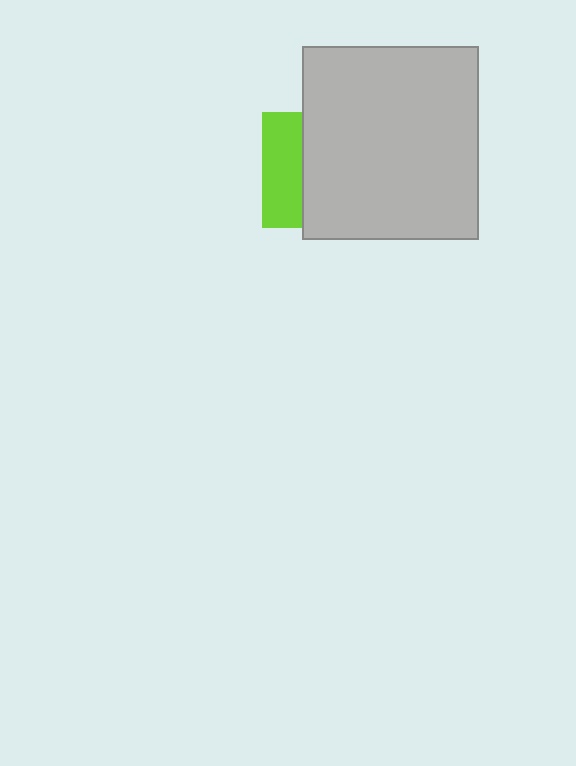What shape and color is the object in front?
The object in front is a light gray rectangle.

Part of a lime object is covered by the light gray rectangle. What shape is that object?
It is a square.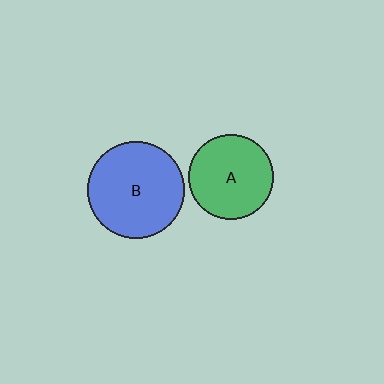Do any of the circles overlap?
No, none of the circles overlap.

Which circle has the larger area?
Circle B (blue).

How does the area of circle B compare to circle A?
Approximately 1.3 times.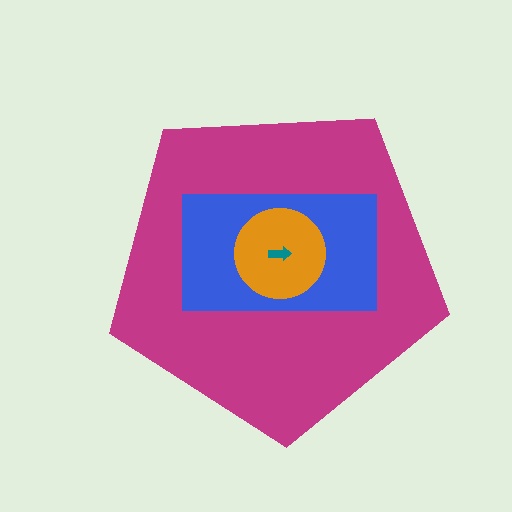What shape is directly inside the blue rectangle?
The orange circle.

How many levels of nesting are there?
4.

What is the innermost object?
The teal arrow.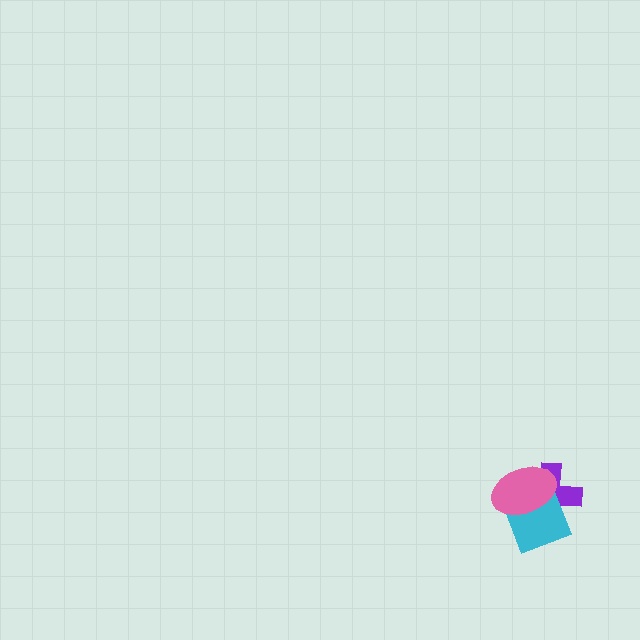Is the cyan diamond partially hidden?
Yes, it is partially covered by another shape.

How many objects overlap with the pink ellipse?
2 objects overlap with the pink ellipse.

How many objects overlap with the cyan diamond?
2 objects overlap with the cyan diamond.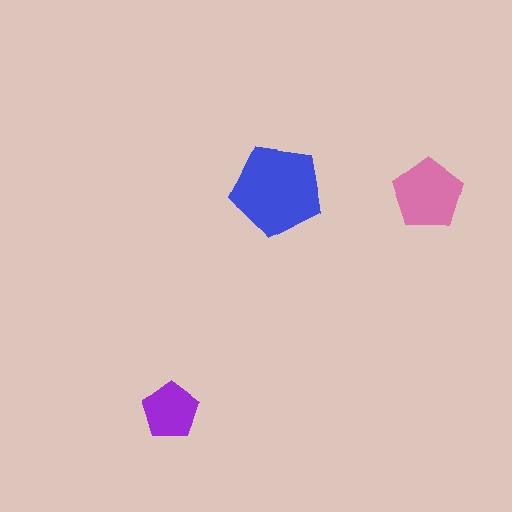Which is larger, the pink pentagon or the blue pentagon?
The blue one.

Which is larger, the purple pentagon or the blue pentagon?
The blue one.